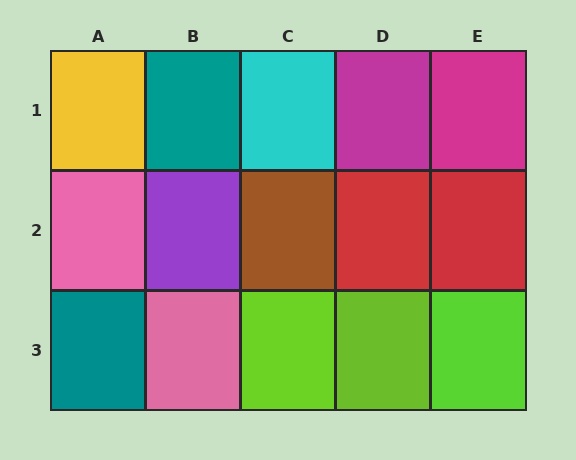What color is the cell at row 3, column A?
Teal.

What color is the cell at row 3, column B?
Pink.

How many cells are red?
2 cells are red.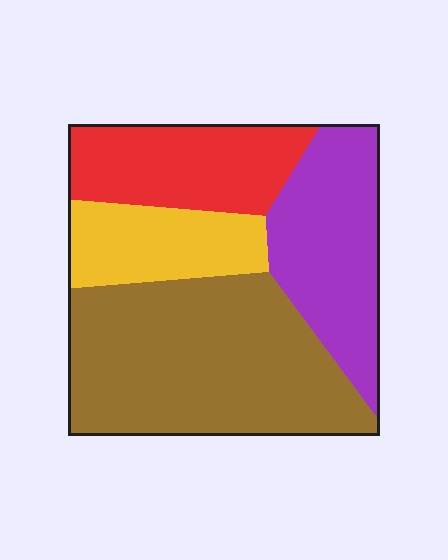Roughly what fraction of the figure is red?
Red covers about 20% of the figure.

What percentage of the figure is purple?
Purple covers around 25% of the figure.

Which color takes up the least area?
Yellow, at roughly 15%.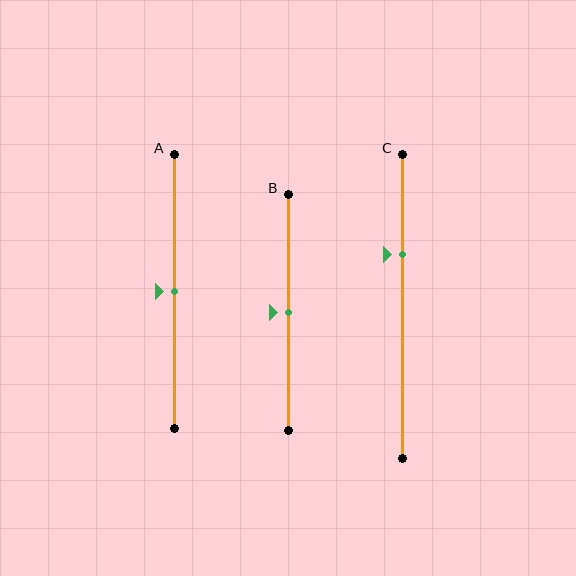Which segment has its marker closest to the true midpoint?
Segment A has its marker closest to the true midpoint.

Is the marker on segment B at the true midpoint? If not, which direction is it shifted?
Yes, the marker on segment B is at the true midpoint.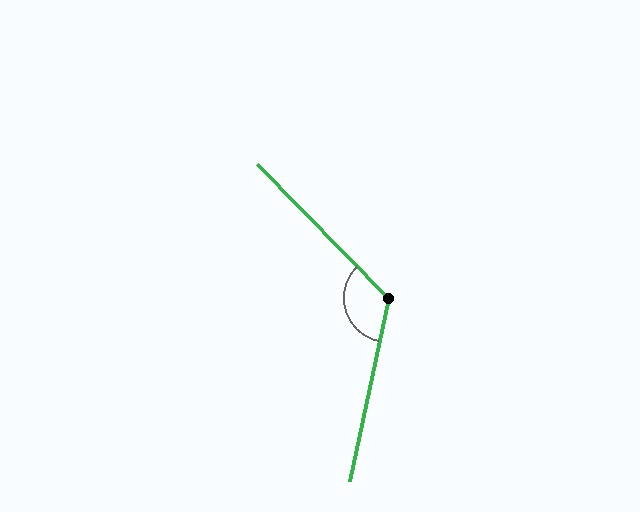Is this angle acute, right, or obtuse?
It is obtuse.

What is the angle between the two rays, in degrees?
Approximately 124 degrees.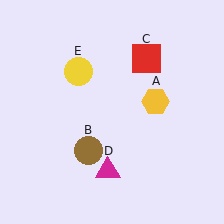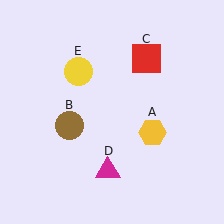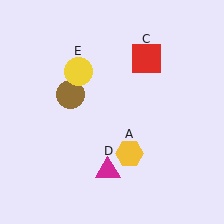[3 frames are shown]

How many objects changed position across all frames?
2 objects changed position: yellow hexagon (object A), brown circle (object B).